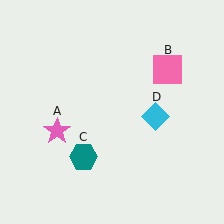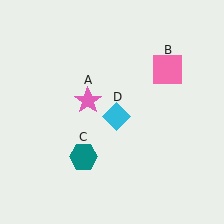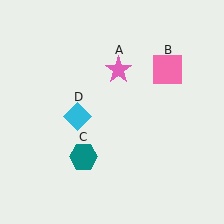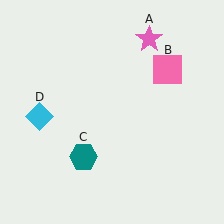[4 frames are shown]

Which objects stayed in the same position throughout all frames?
Pink square (object B) and teal hexagon (object C) remained stationary.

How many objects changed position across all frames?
2 objects changed position: pink star (object A), cyan diamond (object D).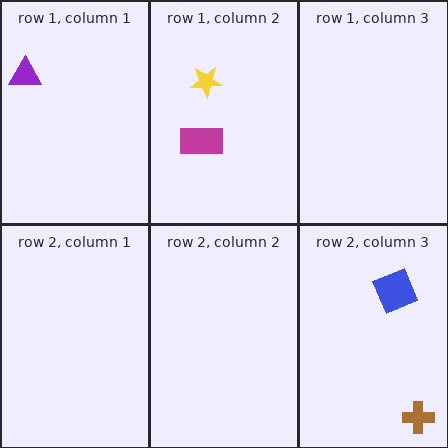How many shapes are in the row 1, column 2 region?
2.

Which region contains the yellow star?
The row 1, column 2 region.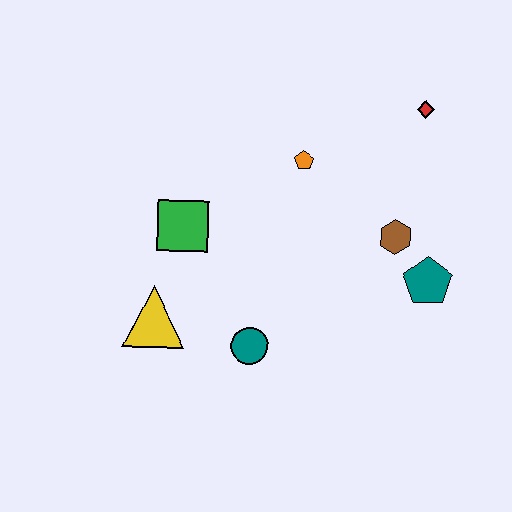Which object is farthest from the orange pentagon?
The yellow triangle is farthest from the orange pentagon.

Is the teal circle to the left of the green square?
No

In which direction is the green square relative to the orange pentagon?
The green square is to the left of the orange pentagon.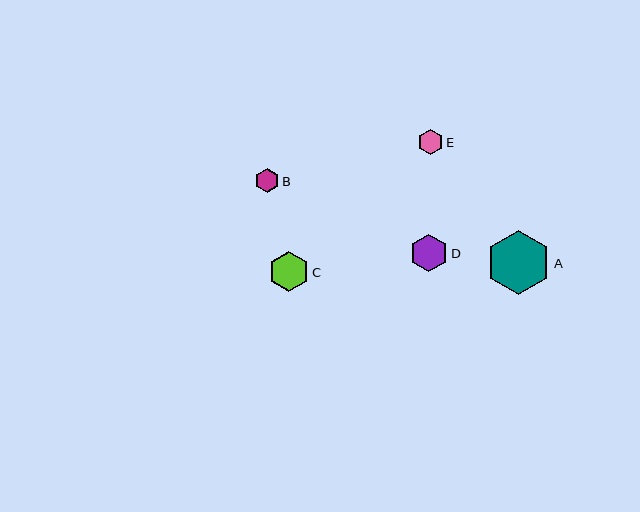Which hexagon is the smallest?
Hexagon B is the smallest with a size of approximately 24 pixels.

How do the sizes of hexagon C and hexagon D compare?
Hexagon C and hexagon D are approximately the same size.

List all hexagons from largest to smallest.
From largest to smallest: A, C, D, E, B.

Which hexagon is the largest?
Hexagon A is the largest with a size of approximately 65 pixels.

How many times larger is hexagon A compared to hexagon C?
Hexagon A is approximately 1.6 times the size of hexagon C.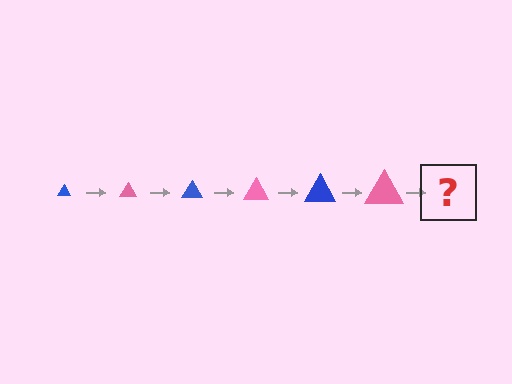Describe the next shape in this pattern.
It should be a blue triangle, larger than the previous one.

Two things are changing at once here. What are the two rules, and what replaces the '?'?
The two rules are that the triangle grows larger each step and the color cycles through blue and pink. The '?' should be a blue triangle, larger than the previous one.